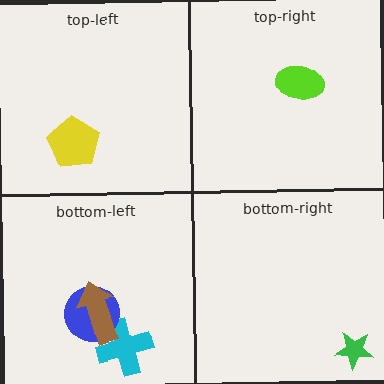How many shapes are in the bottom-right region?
1.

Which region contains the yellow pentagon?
The top-left region.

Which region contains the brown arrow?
The bottom-left region.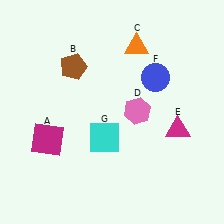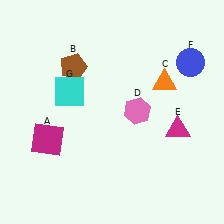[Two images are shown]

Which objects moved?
The objects that moved are: the orange triangle (C), the blue circle (F), the cyan square (G).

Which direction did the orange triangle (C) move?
The orange triangle (C) moved down.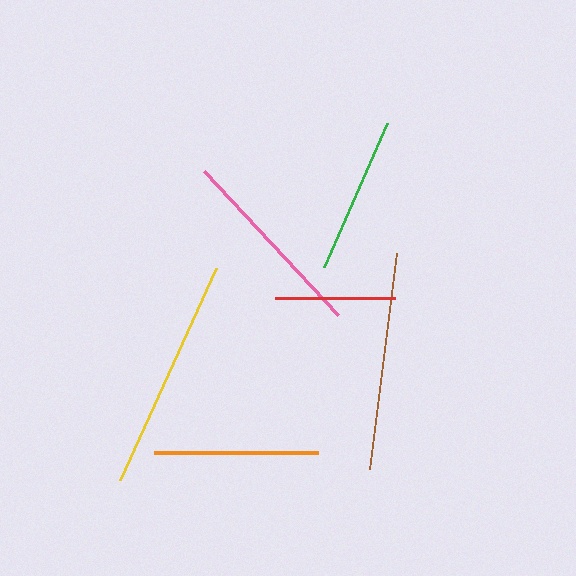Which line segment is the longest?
The yellow line is the longest at approximately 233 pixels.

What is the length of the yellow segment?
The yellow segment is approximately 233 pixels long.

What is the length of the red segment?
The red segment is approximately 120 pixels long.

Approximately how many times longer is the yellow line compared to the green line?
The yellow line is approximately 1.5 times the length of the green line.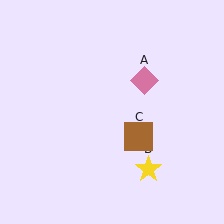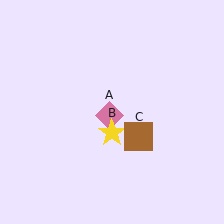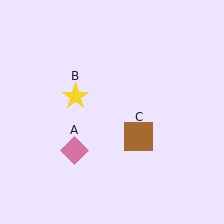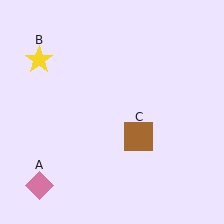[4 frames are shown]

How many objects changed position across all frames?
2 objects changed position: pink diamond (object A), yellow star (object B).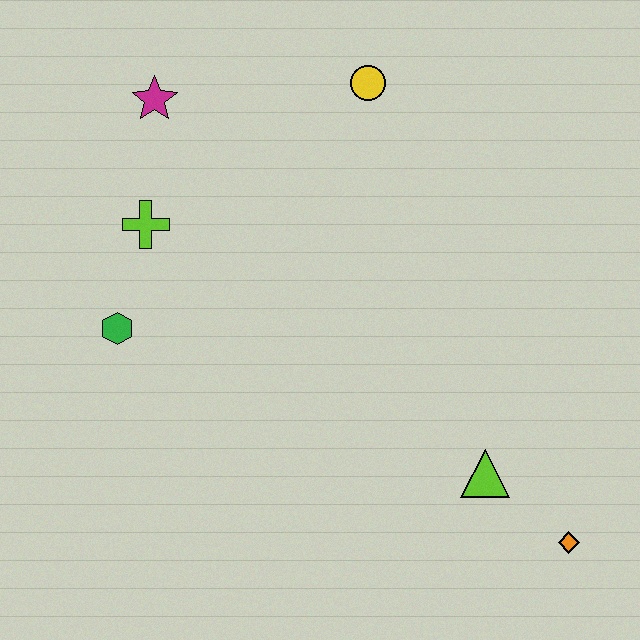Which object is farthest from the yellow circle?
The orange diamond is farthest from the yellow circle.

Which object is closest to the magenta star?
The lime cross is closest to the magenta star.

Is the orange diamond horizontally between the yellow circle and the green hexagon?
No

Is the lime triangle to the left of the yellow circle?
No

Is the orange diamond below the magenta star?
Yes